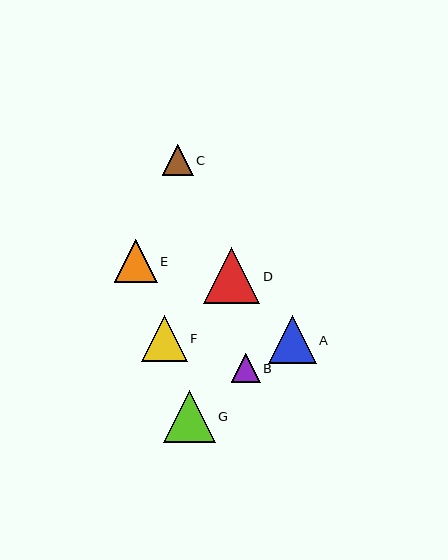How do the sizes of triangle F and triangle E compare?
Triangle F and triangle E are approximately the same size.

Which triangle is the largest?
Triangle D is the largest with a size of approximately 56 pixels.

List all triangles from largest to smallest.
From largest to smallest: D, G, A, F, E, C, B.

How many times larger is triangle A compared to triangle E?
Triangle A is approximately 1.1 times the size of triangle E.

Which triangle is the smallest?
Triangle B is the smallest with a size of approximately 29 pixels.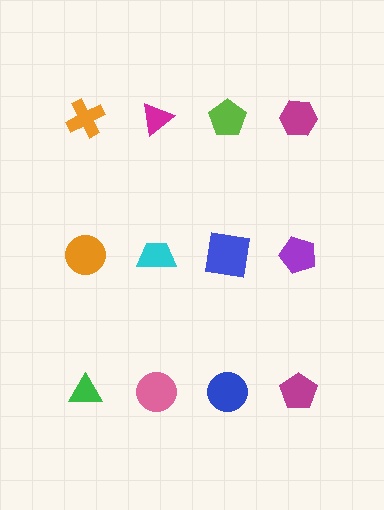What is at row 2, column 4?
A purple pentagon.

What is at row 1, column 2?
A magenta triangle.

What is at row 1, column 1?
An orange cross.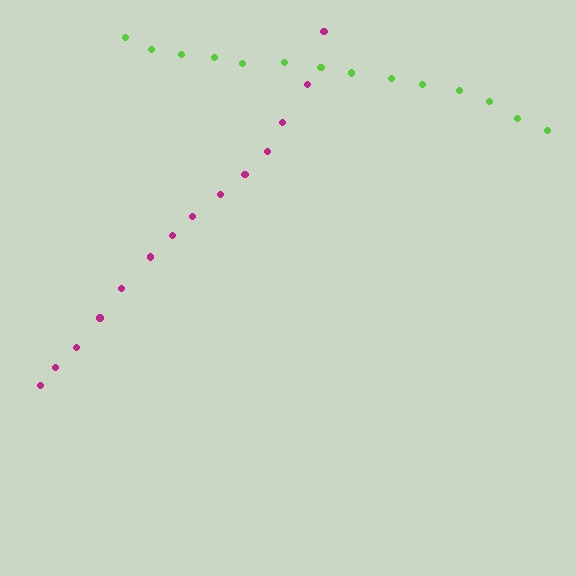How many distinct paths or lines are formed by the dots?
There are 2 distinct paths.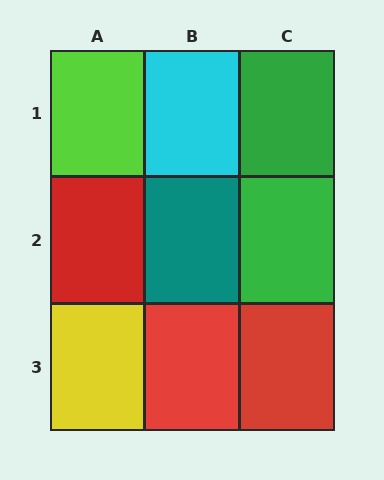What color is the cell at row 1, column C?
Green.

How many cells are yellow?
1 cell is yellow.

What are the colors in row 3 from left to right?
Yellow, red, red.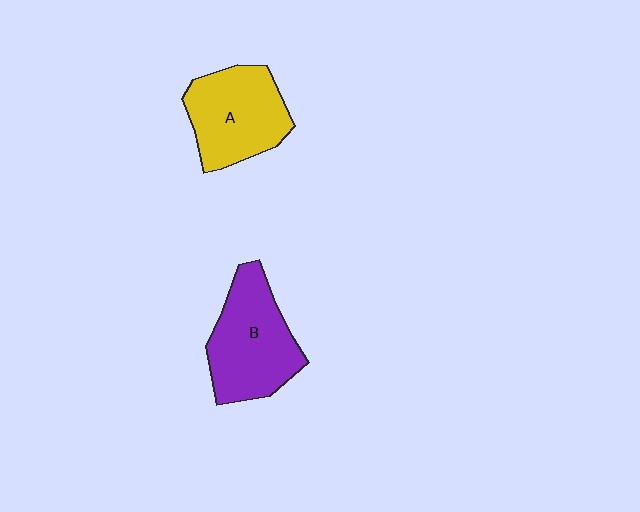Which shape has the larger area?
Shape B (purple).